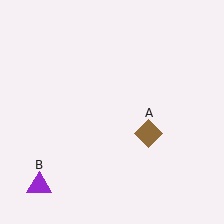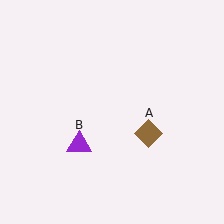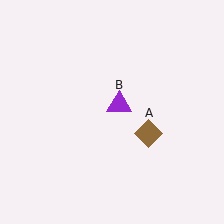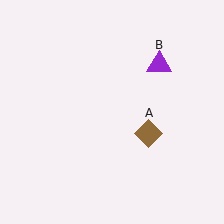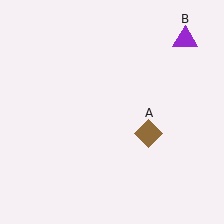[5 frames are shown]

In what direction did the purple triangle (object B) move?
The purple triangle (object B) moved up and to the right.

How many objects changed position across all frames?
1 object changed position: purple triangle (object B).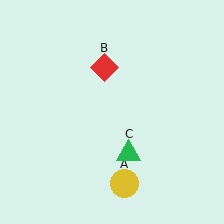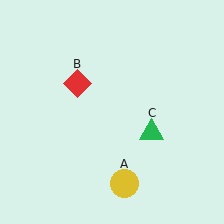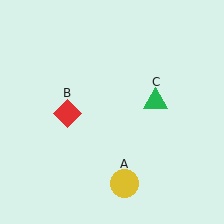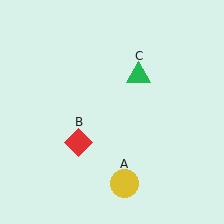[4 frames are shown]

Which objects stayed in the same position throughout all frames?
Yellow circle (object A) remained stationary.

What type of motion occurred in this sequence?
The red diamond (object B), green triangle (object C) rotated counterclockwise around the center of the scene.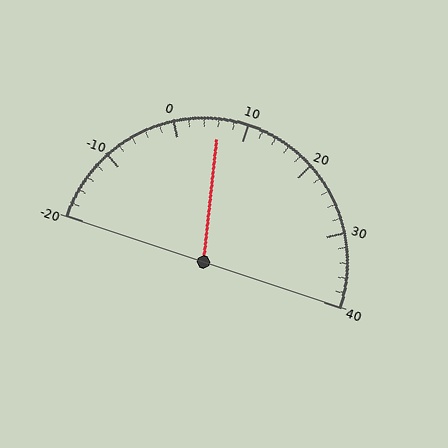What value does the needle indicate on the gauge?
The needle indicates approximately 6.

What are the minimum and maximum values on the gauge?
The gauge ranges from -20 to 40.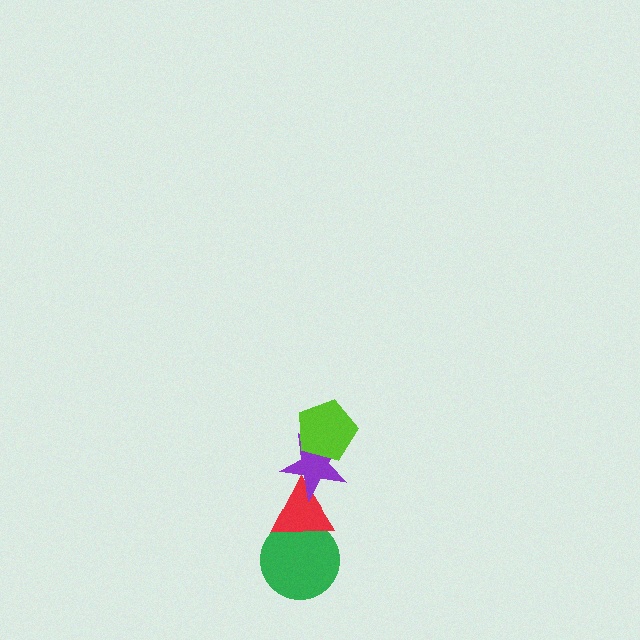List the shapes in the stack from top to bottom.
From top to bottom: the lime pentagon, the purple star, the red triangle, the green circle.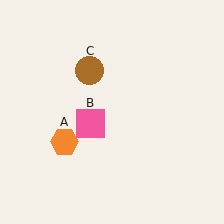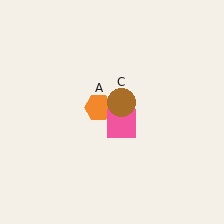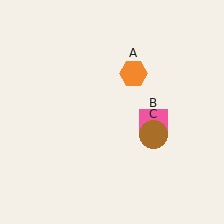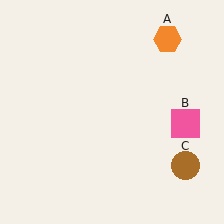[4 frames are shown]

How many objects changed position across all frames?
3 objects changed position: orange hexagon (object A), pink square (object B), brown circle (object C).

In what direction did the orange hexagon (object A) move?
The orange hexagon (object A) moved up and to the right.